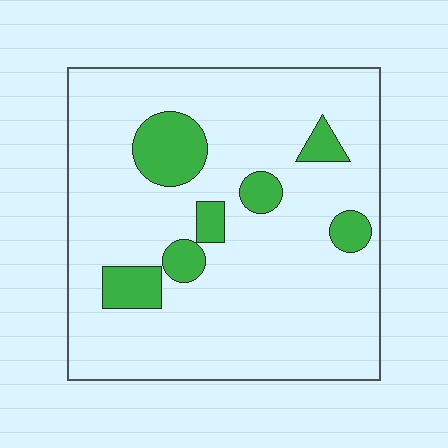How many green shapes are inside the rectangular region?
7.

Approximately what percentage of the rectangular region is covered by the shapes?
Approximately 15%.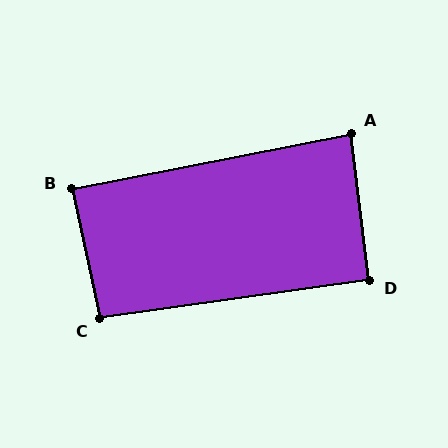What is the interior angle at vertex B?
Approximately 89 degrees (approximately right).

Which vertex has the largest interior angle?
C, at approximately 94 degrees.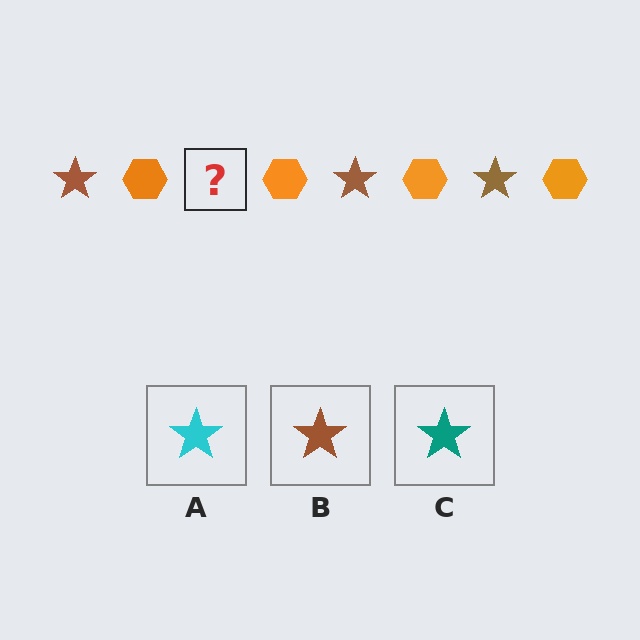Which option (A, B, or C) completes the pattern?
B.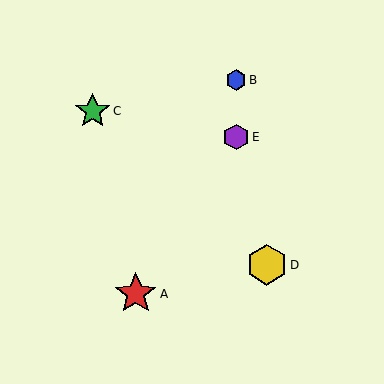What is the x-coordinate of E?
Object E is at x≈236.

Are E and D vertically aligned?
No, E is at x≈236 and D is at x≈267.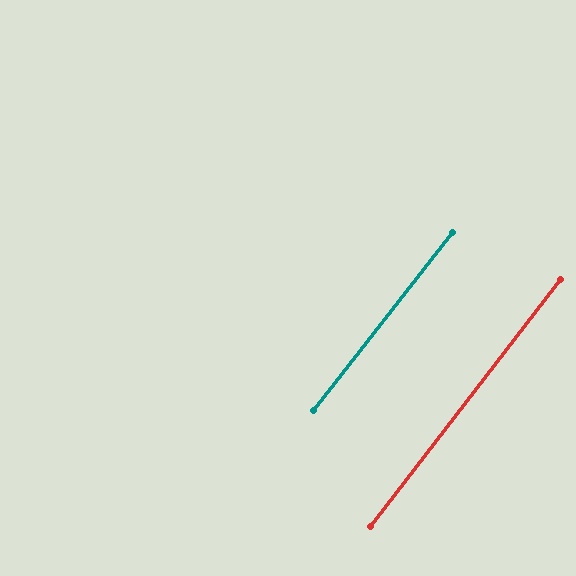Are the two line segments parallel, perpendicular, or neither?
Parallel — their directions differ by only 0.3°.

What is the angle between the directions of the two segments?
Approximately 0 degrees.